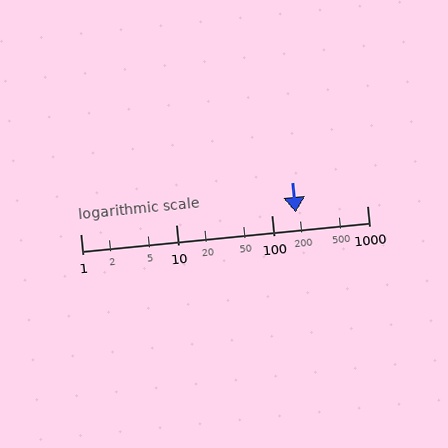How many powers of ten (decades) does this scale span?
The scale spans 3 decades, from 1 to 1000.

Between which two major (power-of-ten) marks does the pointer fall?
The pointer is between 100 and 1000.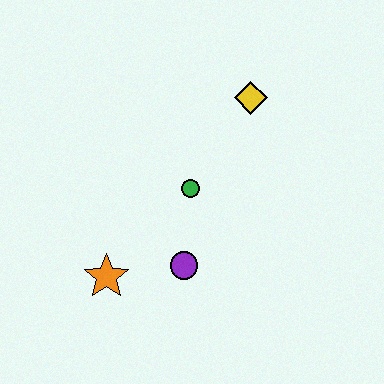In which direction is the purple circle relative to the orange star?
The purple circle is to the right of the orange star.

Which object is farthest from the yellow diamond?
The orange star is farthest from the yellow diamond.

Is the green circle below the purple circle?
No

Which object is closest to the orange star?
The purple circle is closest to the orange star.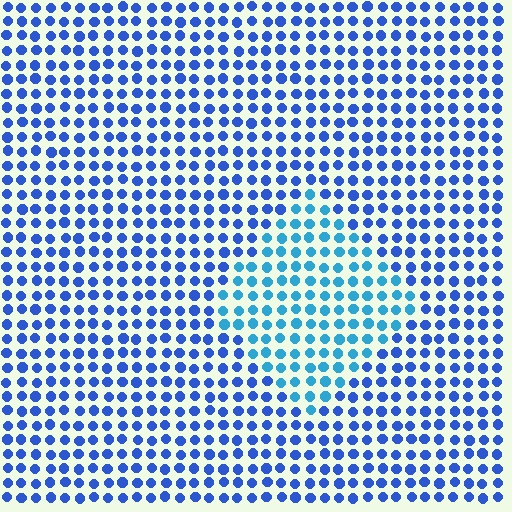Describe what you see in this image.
The image is filled with small blue elements in a uniform arrangement. A diamond-shaped region is visible where the elements are tinted to a slightly different hue, forming a subtle color boundary.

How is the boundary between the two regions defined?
The boundary is defined purely by a slight shift in hue (about 29 degrees). Spacing, size, and orientation are identical on both sides.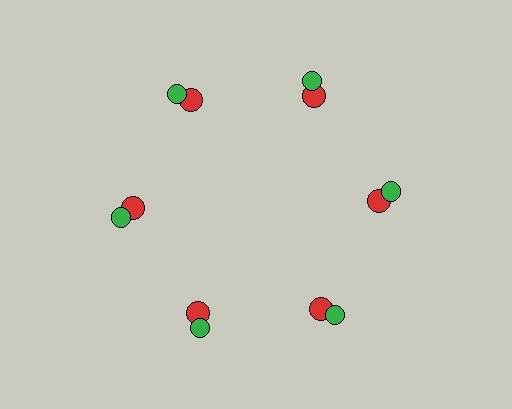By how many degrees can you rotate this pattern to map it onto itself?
The pattern maps onto itself every 60 degrees of rotation.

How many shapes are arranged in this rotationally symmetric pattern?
There are 12 shapes, arranged in 6 groups of 2.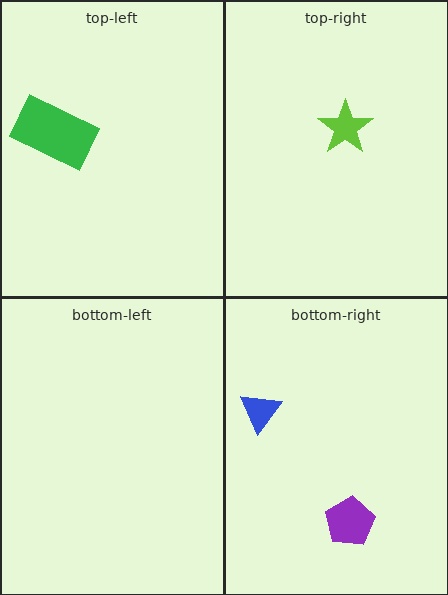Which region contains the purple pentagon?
The bottom-right region.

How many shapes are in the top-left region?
1.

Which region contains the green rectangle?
The top-left region.